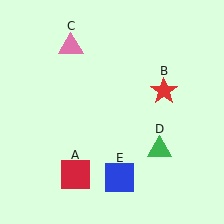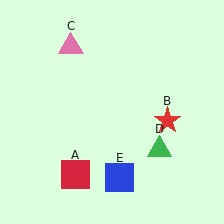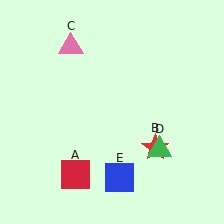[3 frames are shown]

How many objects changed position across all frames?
1 object changed position: red star (object B).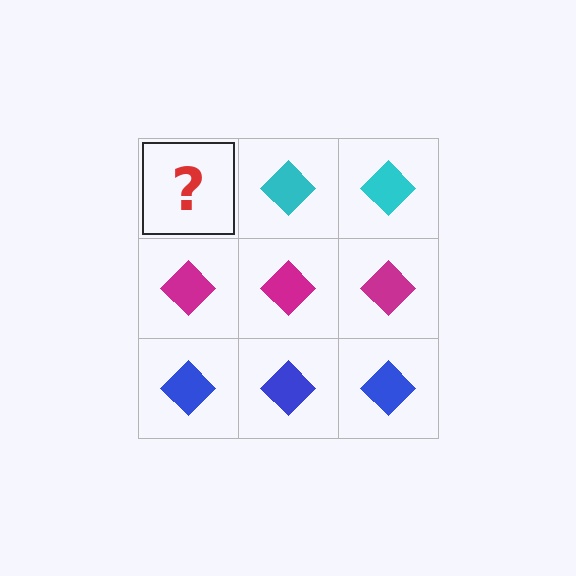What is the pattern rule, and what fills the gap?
The rule is that each row has a consistent color. The gap should be filled with a cyan diamond.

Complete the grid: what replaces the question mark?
The question mark should be replaced with a cyan diamond.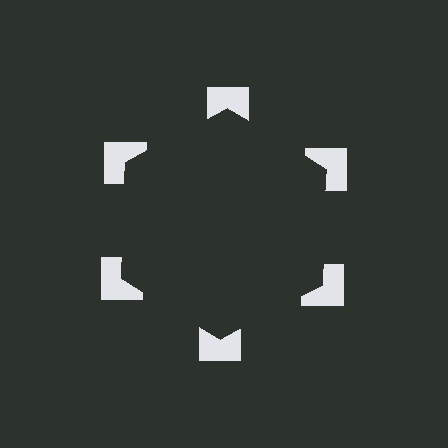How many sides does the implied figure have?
6 sides.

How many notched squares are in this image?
There are 6 — one at each vertex of the illusory hexagon.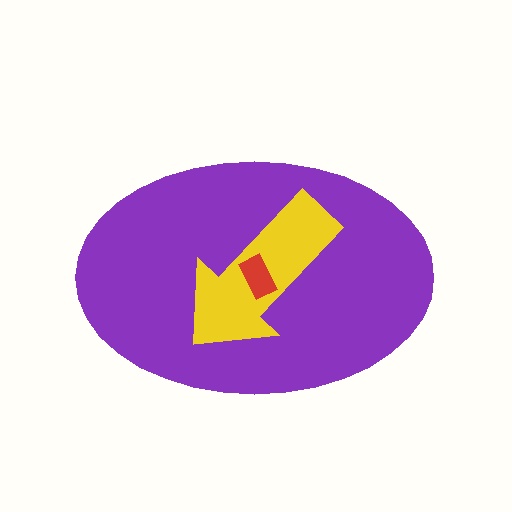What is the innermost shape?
The red rectangle.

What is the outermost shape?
The purple ellipse.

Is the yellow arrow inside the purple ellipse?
Yes.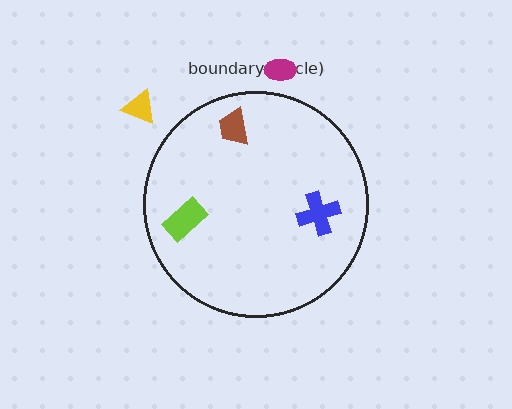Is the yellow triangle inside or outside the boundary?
Outside.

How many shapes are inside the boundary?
3 inside, 2 outside.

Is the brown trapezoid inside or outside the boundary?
Inside.